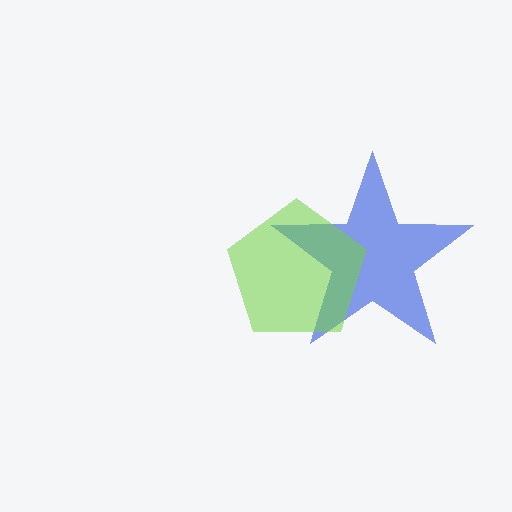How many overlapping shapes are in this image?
There are 2 overlapping shapes in the image.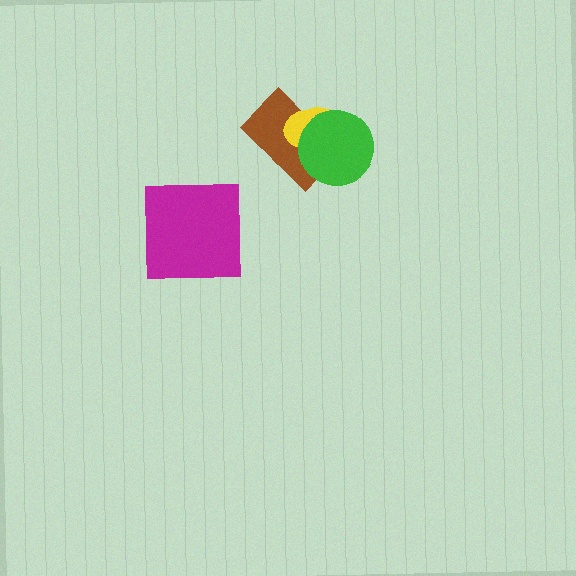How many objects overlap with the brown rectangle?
2 objects overlap with the brown rectangle.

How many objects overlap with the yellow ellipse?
2 objects overlap with the yellow ellipse.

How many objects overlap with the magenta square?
0 objects overlap with the magenta square.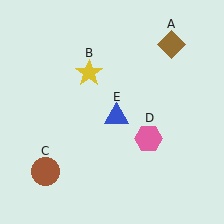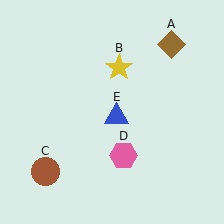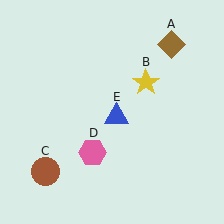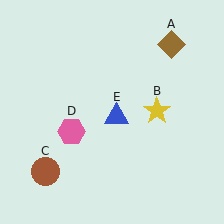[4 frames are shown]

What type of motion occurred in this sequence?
The yellow star (object B), pink hexagon (object D) rotated clockwise around the center of the scene.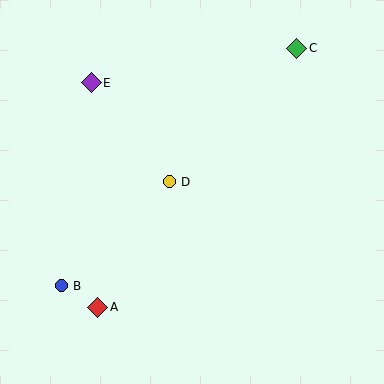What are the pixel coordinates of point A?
Point A is at (98, 307).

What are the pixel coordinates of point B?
Point B is at (61, 286).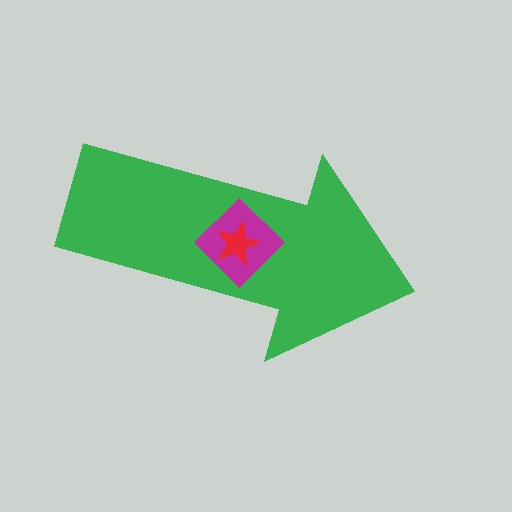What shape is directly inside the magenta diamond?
The red star.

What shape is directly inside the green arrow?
The magenta diamond.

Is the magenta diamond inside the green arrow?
Yes.